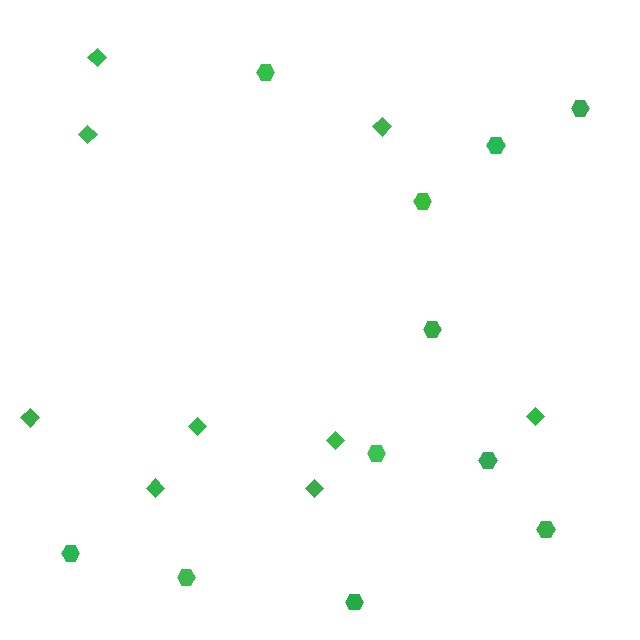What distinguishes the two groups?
There are 2 groups: one group of diamonds (9) and one group of hexagons (11).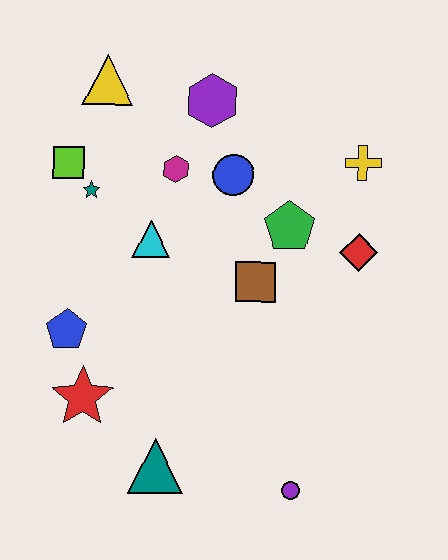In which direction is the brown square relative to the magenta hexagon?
The brown square is below the magenta hexagon.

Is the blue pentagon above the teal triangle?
Yes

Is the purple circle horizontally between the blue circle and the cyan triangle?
No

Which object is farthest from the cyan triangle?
The purple circle is farthest from the cyan triangle.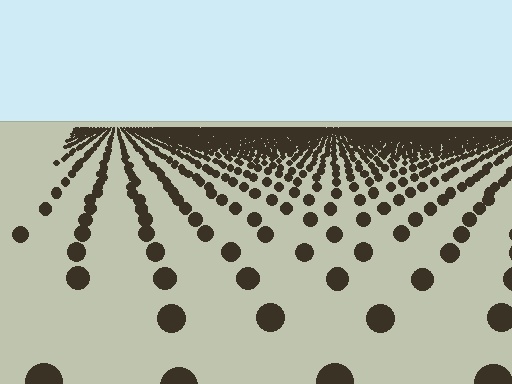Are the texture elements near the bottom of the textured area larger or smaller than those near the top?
Larger. Near the bottom, elements are closer to the viewer and appear at a bigger on-screen size.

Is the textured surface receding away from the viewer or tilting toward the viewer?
The surface is receding away from the viewer. Texture elements get smaller and denser toward the top.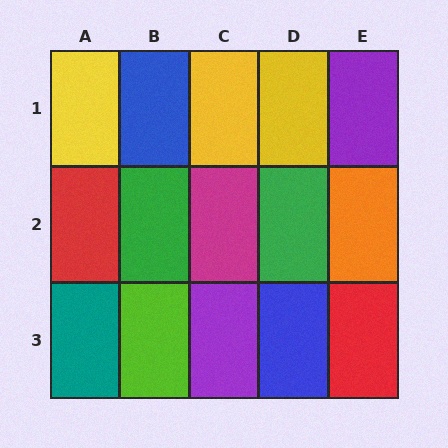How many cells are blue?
2 cells are blue.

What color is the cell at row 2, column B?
Green.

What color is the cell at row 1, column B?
Blue.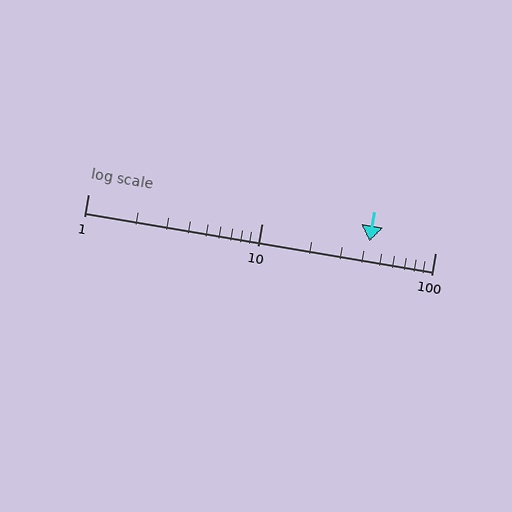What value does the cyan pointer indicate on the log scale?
The pointer indicates approximately 42.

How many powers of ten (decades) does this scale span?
The scale spans 2 decades, from 1 to 100.